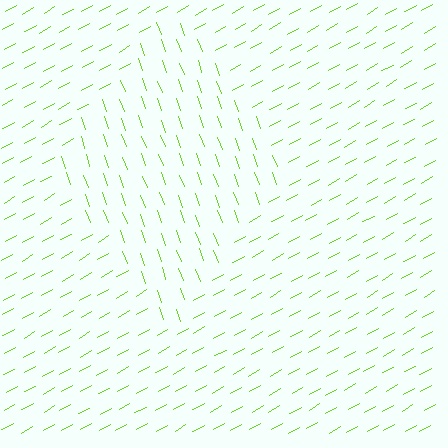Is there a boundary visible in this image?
Yes, there is a texture boundary formed by a change in line orientation.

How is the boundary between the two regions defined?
The boundary is defined purely by a change in line orientation (approximately 80 degrees difference). All lines are the same color and thickness.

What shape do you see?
I see a diamond.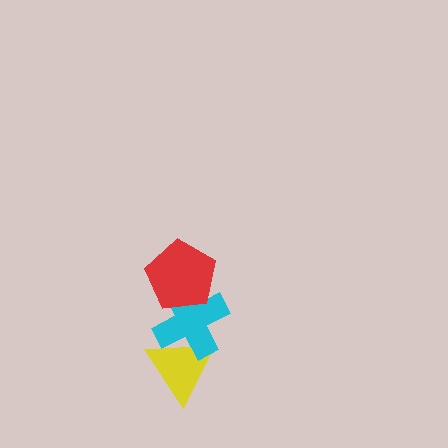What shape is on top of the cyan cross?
The red pentagon is on top of the cyan cross.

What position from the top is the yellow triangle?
The yellow triangle is 3rd from the top.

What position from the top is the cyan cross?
The cyan cross is 2nd from the top.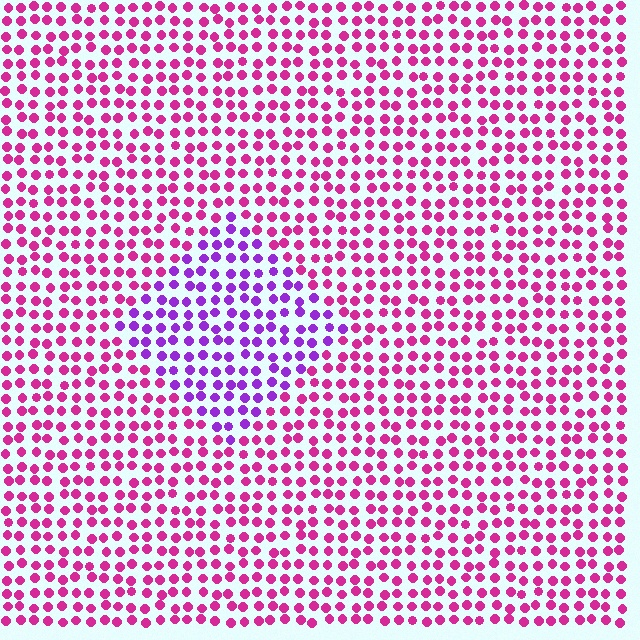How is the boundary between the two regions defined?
The boundary is defined purely by a slight shift in hue (about 43 degrees). Spacing, size, and orientation are identical on both sides.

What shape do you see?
I see a diamond.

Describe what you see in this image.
The image is filled with small magenta elements in a uniform arrangement. A diamond-shaped region is visible where the elements are tinted to a slightly different hue, forming a subtle color boundary.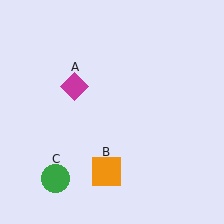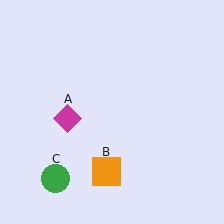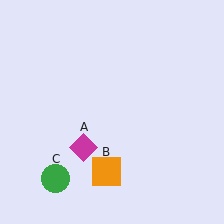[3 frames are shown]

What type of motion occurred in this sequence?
The magenta diamond (object A) rotated counterclockwise around the center of the scene.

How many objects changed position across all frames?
1 object changed position: magenta diamond (object A).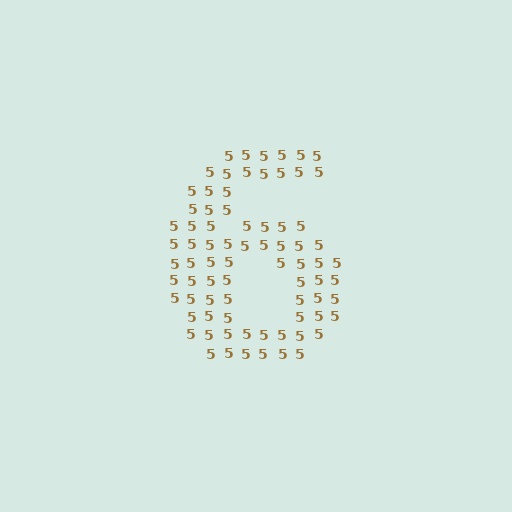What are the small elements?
The small elements are digit 5's.